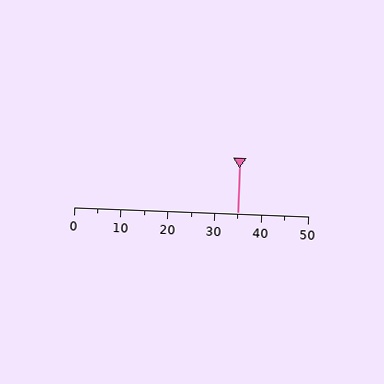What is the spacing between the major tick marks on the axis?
The major ticks are spaced 10 apart.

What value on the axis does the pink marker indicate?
The marker indicates approximately 35.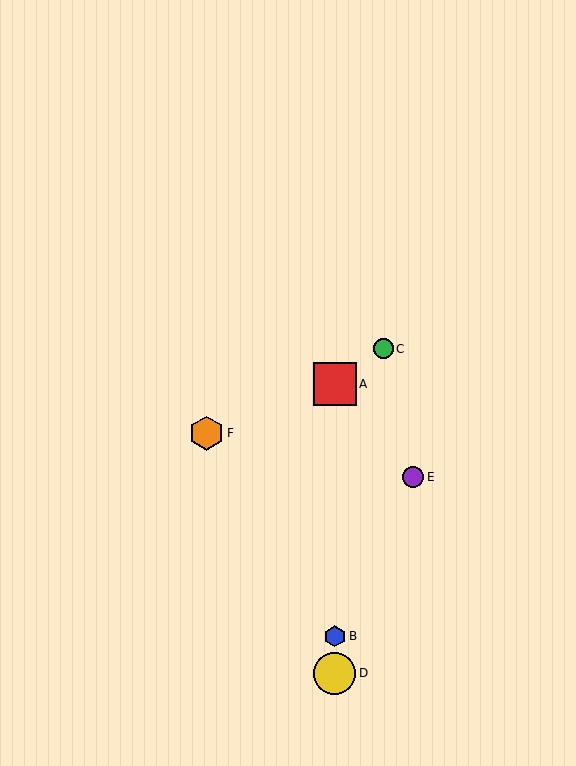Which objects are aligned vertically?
Objects A, B, D are aligned vertically.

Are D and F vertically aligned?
No, D is at x≈335 and F is at x≈207.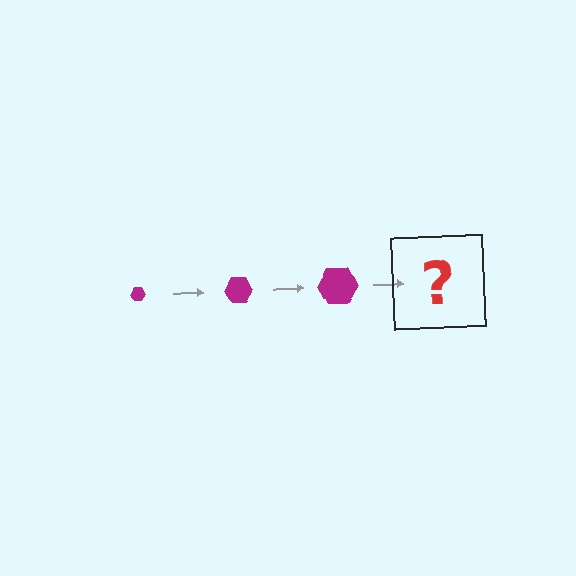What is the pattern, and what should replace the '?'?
The pattern is that the hexagon gets progressively larger each step. The '?' should be a magenta hexagon, larger than the previous one.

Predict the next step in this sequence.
The next step is a magenta hexagon, larger than the previous one.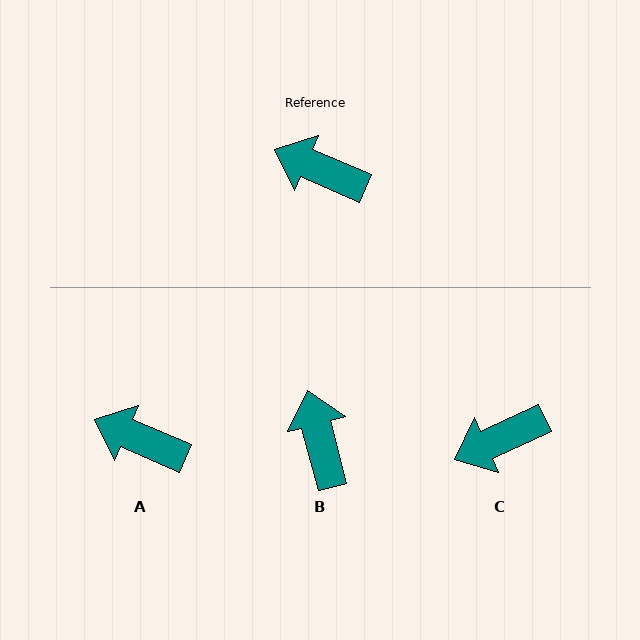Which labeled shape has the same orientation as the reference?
A.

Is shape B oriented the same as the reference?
No, it is off by about 52 degrees.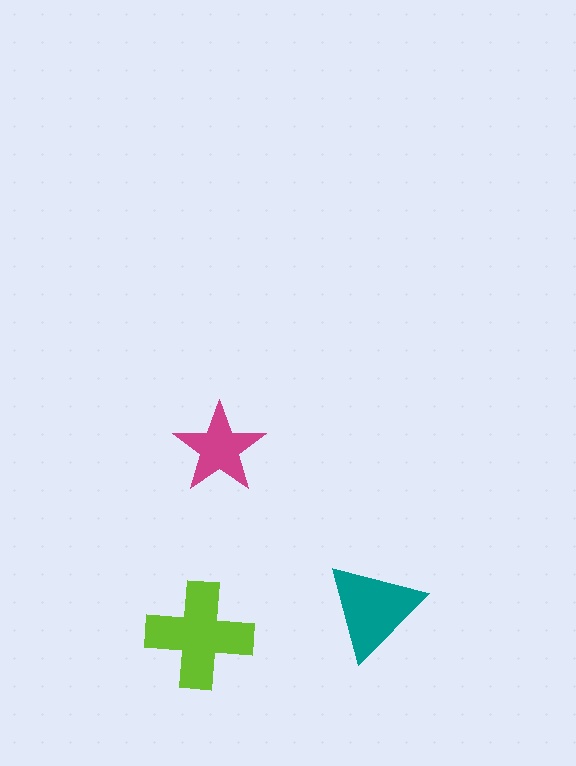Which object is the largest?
The lime cross.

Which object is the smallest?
The magenta star.